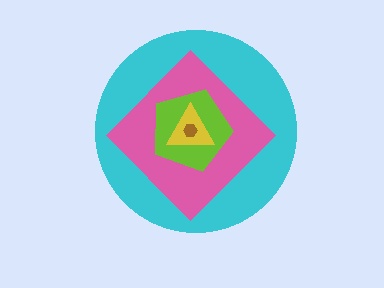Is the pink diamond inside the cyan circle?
Yes.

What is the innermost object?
The brown hexagon.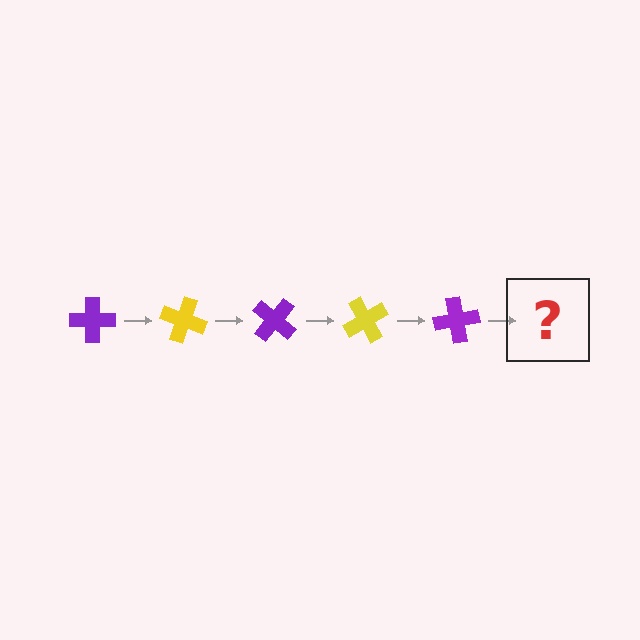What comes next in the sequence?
The next element should be a yellow cross, rotated 100 degrees from the start.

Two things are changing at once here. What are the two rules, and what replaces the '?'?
The two rules are that it rotates 20 degrees each step and the color cycles through purple and yellow. The '?' should be a yellow cross, rotated 100 degrees from the start.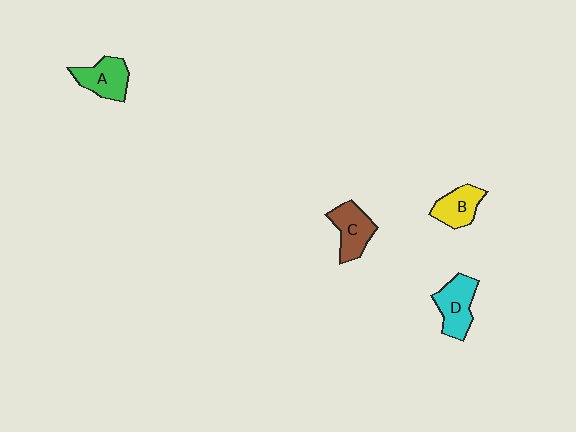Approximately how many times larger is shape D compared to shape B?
Approximately 1.2 times.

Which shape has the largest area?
Shape D (cyan).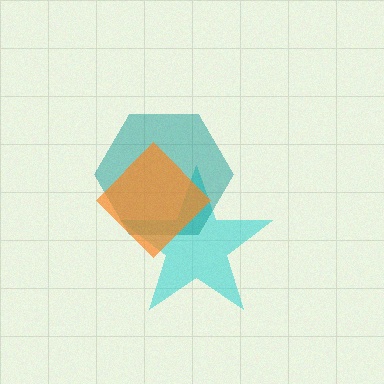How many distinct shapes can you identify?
There are 3 distinct shapes: a cyan star, a teal hexagon, an orange diamond.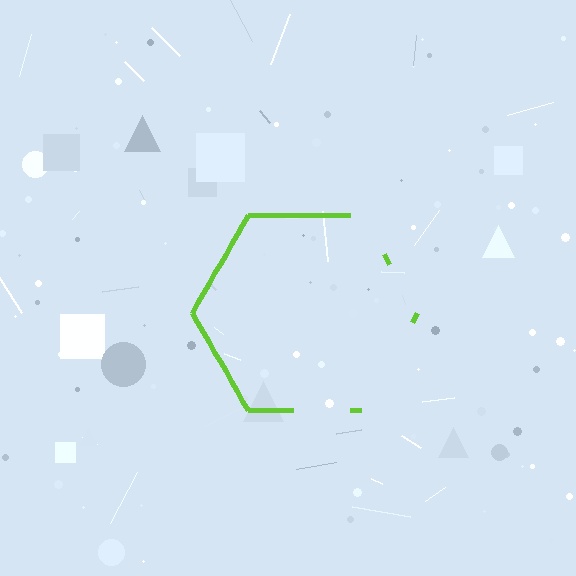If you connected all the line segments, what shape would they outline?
They would outline a hexagon.